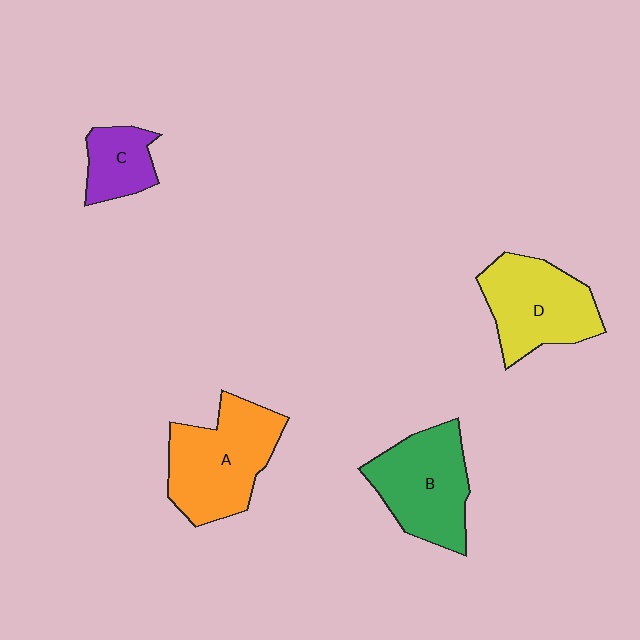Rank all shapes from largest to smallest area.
From largest to smallest: A (orange), B (green), D (yellow), C (purple).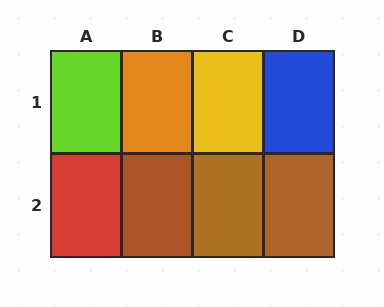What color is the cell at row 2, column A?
Red.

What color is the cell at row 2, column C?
Brown.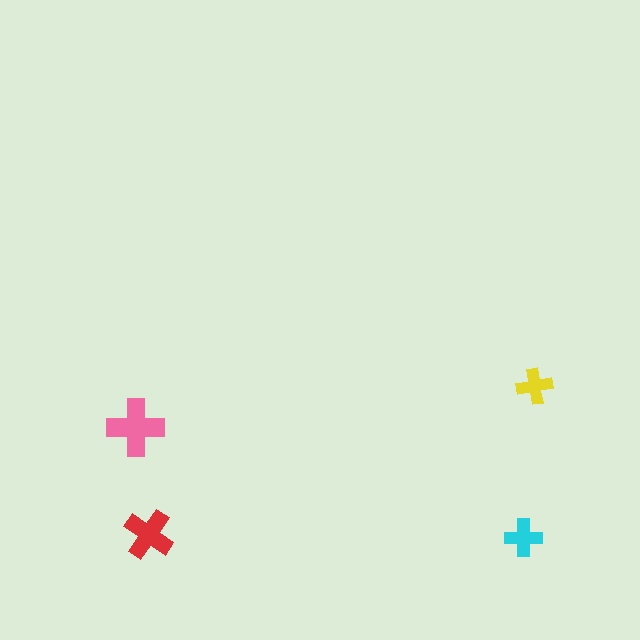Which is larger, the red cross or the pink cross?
The pink one.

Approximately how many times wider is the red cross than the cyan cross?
About 1.5 times wider.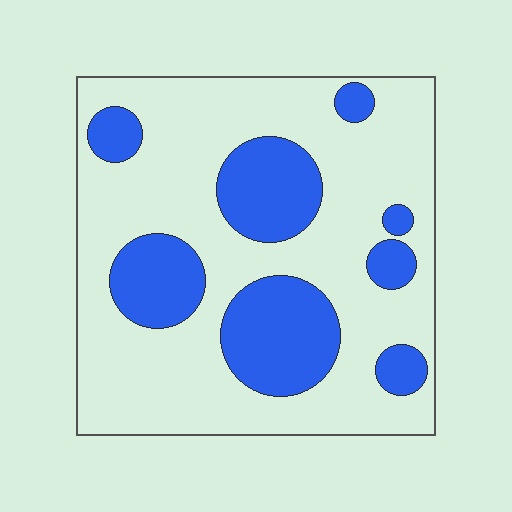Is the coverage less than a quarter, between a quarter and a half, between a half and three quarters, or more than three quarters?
Between a quarter and a half.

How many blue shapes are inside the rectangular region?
8.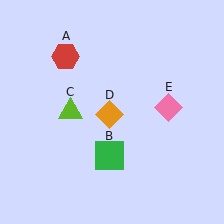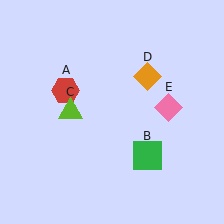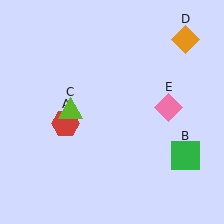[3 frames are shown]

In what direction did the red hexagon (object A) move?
The red hexagon (object A) moved down.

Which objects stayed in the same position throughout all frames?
Lime triangle (object C) and pink diamond (object E) remained stationary.